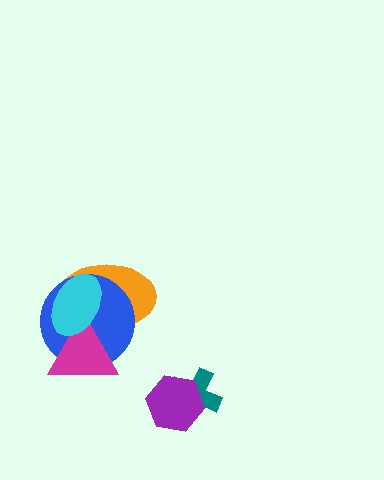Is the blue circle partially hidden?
Yes, it is partially covered by another shape.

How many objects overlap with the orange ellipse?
3 objects overlap with the orange ellipse.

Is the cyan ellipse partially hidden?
No, no other shape covers it.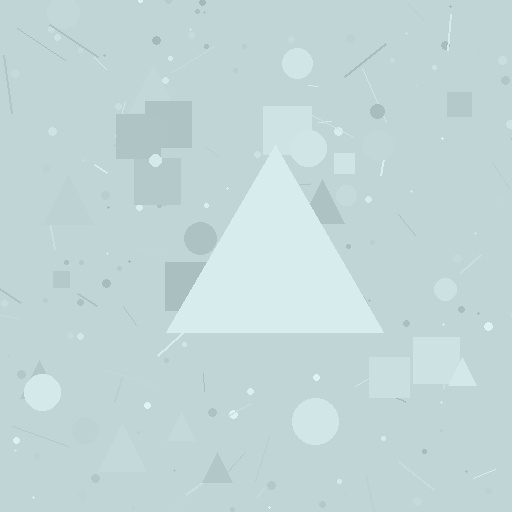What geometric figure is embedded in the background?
A triangle is embedded in the background.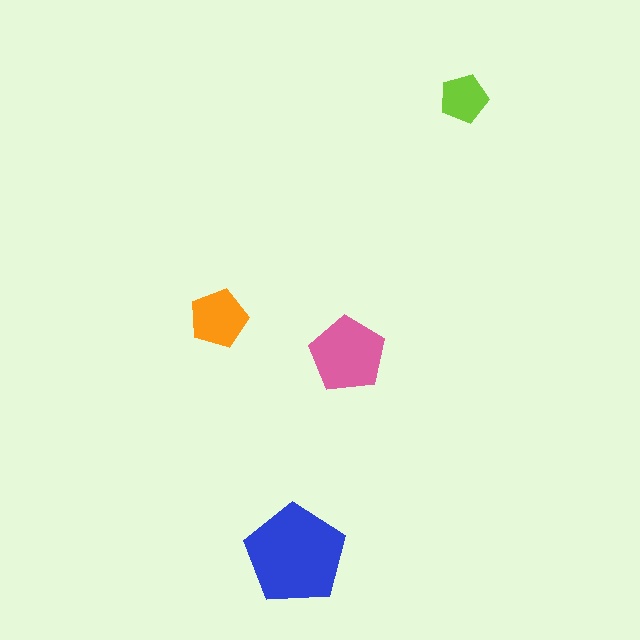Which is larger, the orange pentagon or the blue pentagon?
The blue one.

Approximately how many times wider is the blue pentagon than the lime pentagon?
About 2 times wider.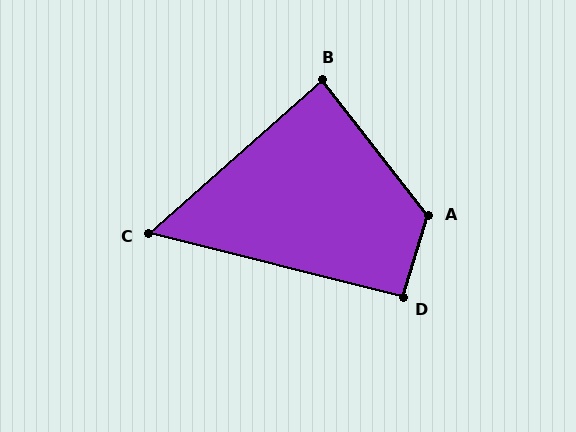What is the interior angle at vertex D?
Approximately 94 degrees (approximately right).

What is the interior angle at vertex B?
Approximately 86 degrees (approximately right).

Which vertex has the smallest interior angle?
C, at approximately 56 degrees.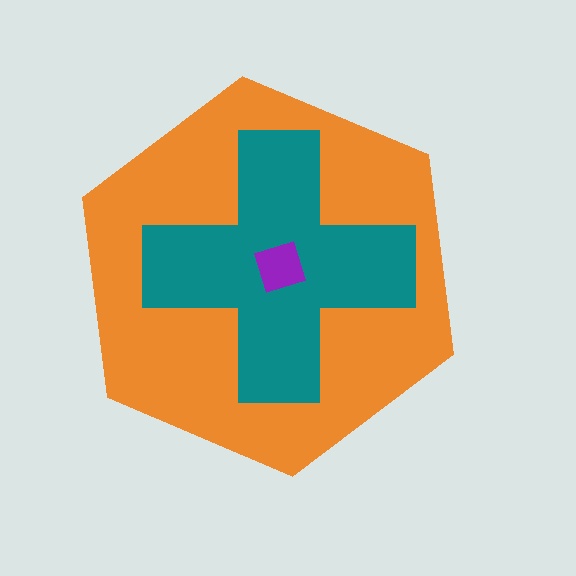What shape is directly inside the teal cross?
The purple square.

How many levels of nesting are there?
3.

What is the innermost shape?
The purple square.